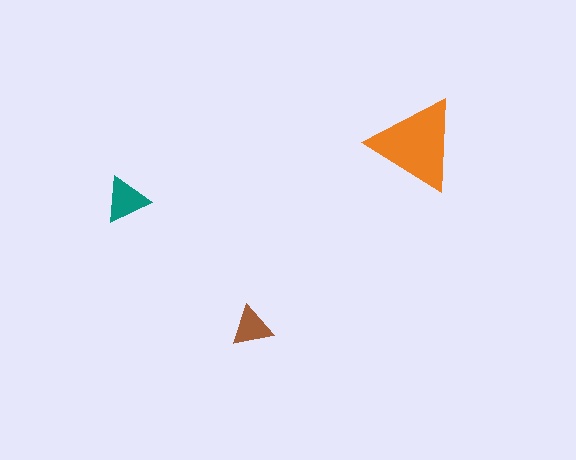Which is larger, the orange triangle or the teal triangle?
The orange one.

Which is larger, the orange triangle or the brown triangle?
The orange one.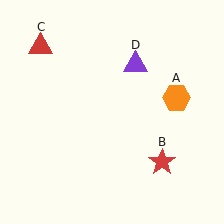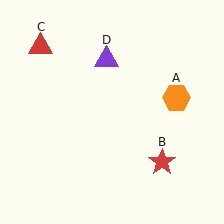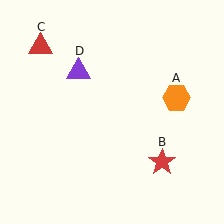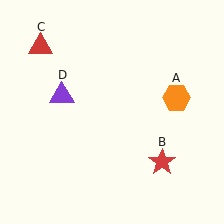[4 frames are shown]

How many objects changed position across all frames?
1 object changed position: purple triangle (object D).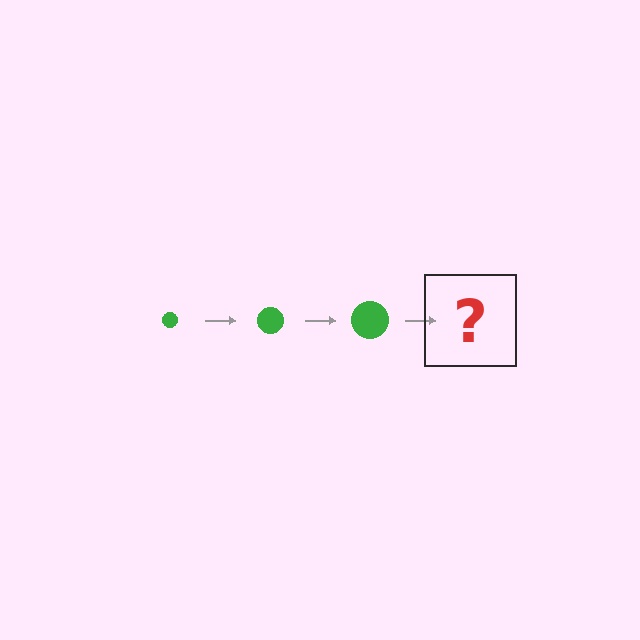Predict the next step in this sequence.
The next step is a green circle, larger than the previous one.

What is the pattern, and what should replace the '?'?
The pattern is that the circle gets progressively larger each step. The '?' should be a green circle, larger than the previous one.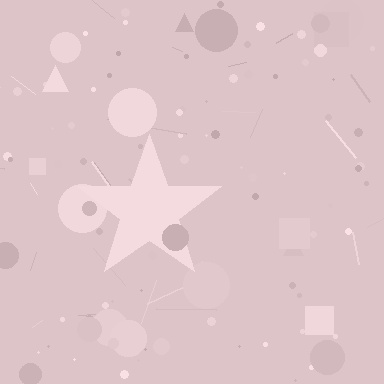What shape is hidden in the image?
A star is hidden in the image.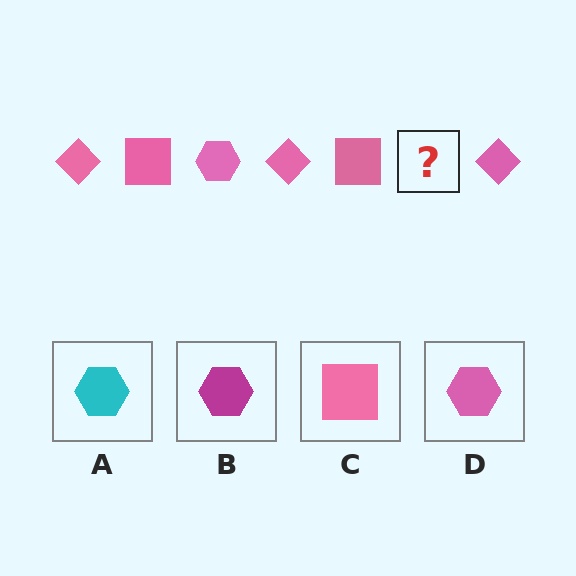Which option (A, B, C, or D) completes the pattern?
D.